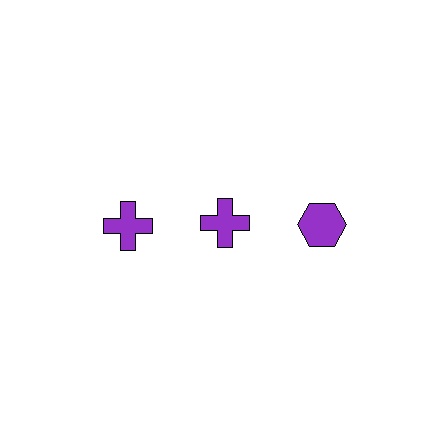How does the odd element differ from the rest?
It has a different shape: hexagon instead of cross.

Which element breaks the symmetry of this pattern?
The purple hexagon in the top row, center column breaks the symmetry. All other shapes are purple crosses.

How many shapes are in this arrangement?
There are 3 shapes arranged in a grid pattern.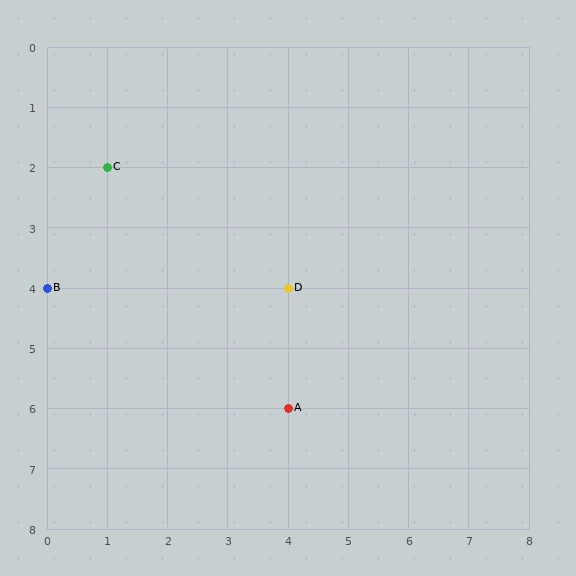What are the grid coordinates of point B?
Point B is at grid coordinates (0, 4).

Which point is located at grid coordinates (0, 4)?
Point B is at (0, 4).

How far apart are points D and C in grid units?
Points D and C are 3 columns and 2 rows apart (about 3.6 grid units diagonally).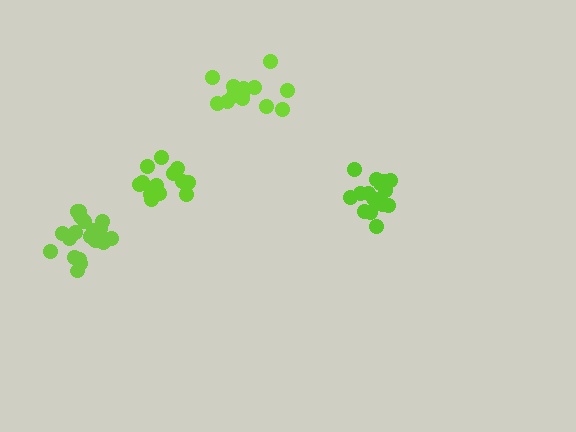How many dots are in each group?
Group 1: 15 dots, Group 2: 13 dots, Group 3: 13 dots, Group 4: 19 dots (60 total).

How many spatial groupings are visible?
There are 4 spatial groupings.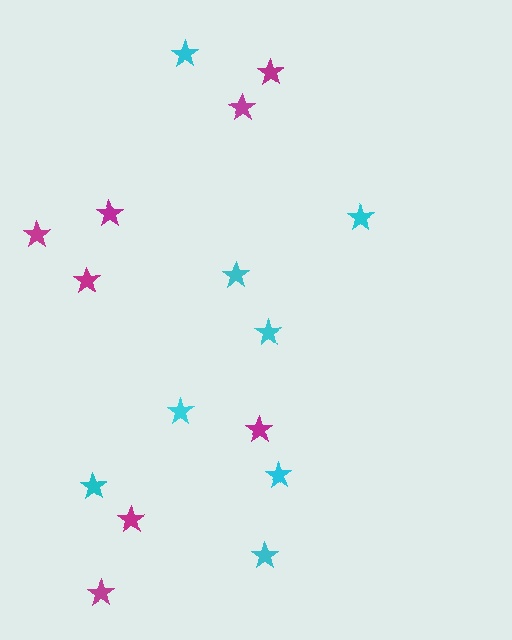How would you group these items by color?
There are 2 groups: one group of magenta stars (8) and one group of cyan stars (8).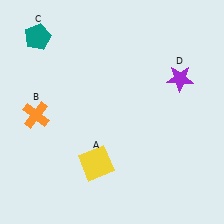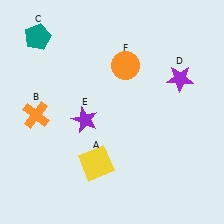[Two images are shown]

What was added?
A purple star (E), an orange circle (F) were added in Image 2.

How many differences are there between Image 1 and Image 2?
There are 2 differences between the two images.